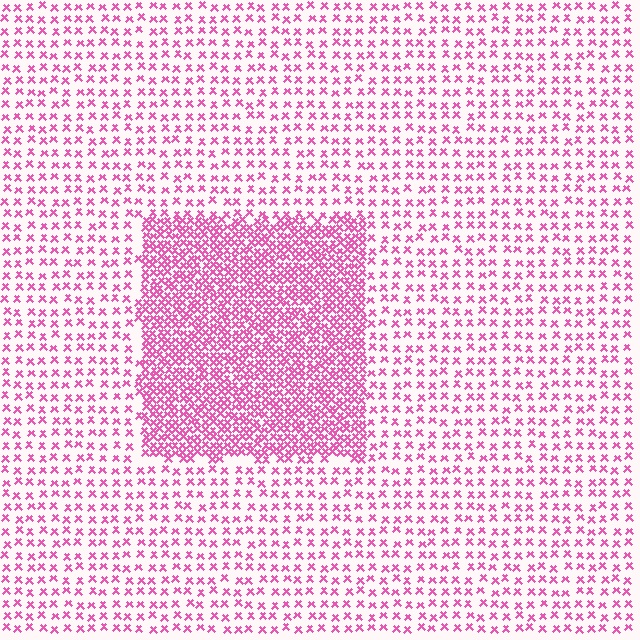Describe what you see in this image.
The image contains small pink elements arranged at two different densities. A rectangle-shaped region is visible where the elements are more densely packed than the surrounding area.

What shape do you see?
I see a rectangle.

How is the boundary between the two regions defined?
The boundary is defined by a change in element density (approximately 2.7x ratio). All elements are the same color, size, and shape.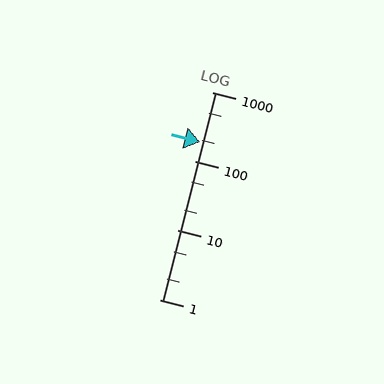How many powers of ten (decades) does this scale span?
The scale spans 3 decades, from 1 to 1000.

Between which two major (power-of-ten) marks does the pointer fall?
The pointer is between 100 and 1000.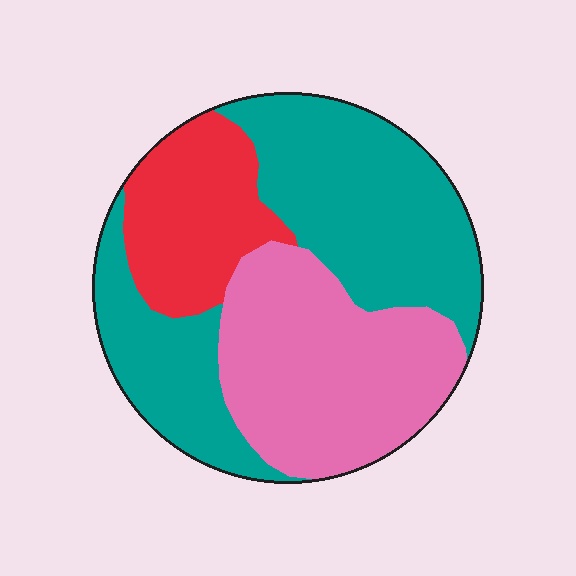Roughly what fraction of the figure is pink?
Pink covers 34% of the figure.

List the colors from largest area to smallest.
From largest to smallest: teal, pink, red.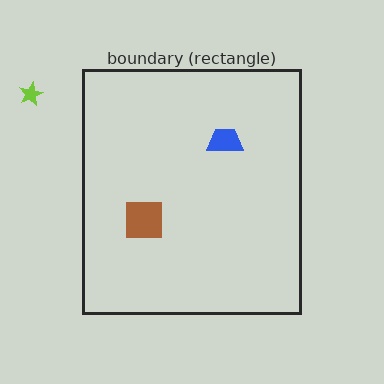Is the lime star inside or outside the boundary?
Outside.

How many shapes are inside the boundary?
2 inside, 1 outside.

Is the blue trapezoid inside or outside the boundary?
Inside.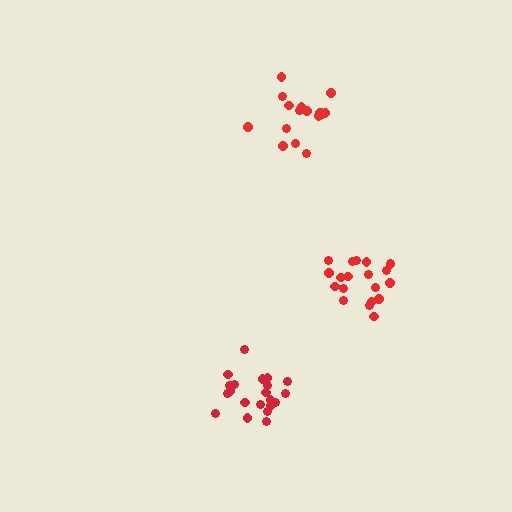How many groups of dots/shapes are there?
There are 3 groups.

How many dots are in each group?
Group 1: 20 dots, Group 2: 21 dots, Group 3: 17 dots (58 total).